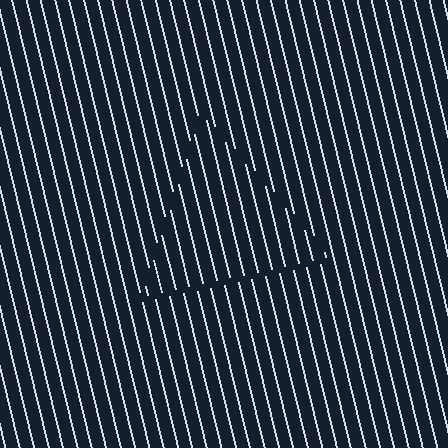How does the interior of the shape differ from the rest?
The interior of the shape contains the same grating, shifted by half a period — the contour is defined by the phase discontinuity where line-ends from the inner and outer gratings abut.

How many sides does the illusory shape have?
3 sides — the line-ends trace a triangle.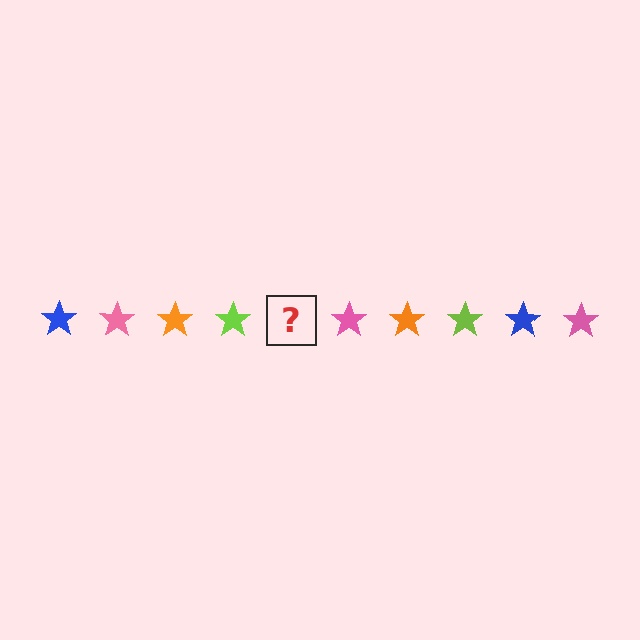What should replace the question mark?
The question mark should be replaced with a blue star.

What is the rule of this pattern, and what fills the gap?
The rule is that the pattern cycles through blue, pink, orange, lime stars. The gap should be filled with a blue star.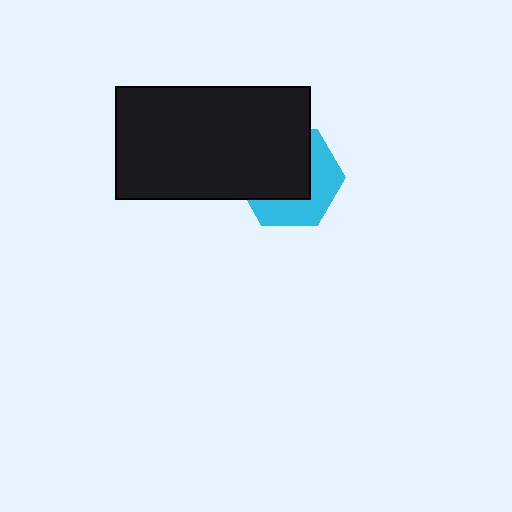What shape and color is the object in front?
The object in front is a black rectangle.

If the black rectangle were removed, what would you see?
You would see the complete cyan hexagon.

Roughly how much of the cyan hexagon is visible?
A small part of it is visible (roughly 43%).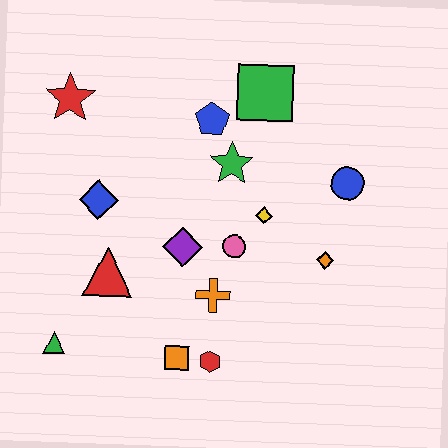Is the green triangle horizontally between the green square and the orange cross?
No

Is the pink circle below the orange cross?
No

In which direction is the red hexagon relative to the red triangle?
The red hexagon is to the right of the red triangle.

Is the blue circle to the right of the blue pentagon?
Yes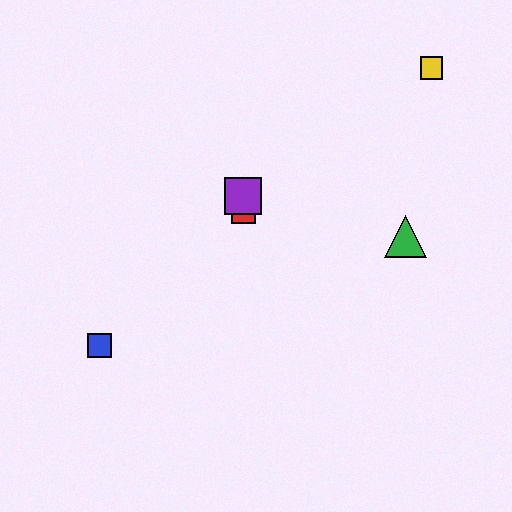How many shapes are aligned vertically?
2 shapes (the red square, the purple square) are aligned vertically.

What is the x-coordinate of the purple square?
The purple square is at x≈243.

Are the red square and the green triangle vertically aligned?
No, the red square is at x≈243 and the green triangle is at x≈406.